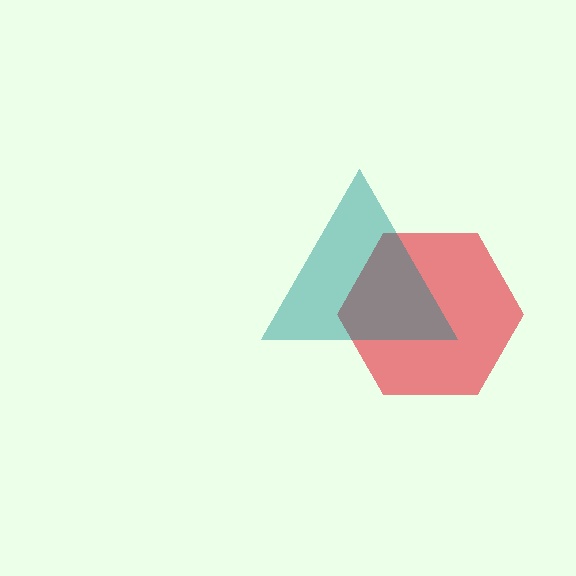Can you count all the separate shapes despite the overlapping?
Yes, there are 2 separate shapes.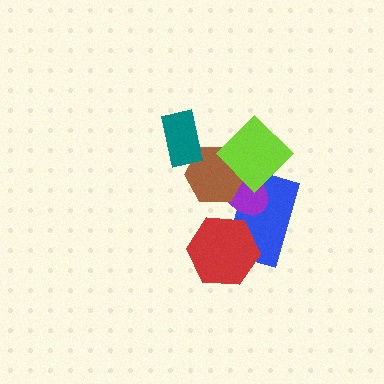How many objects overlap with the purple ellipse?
3 objects overlap with the purple ellipse.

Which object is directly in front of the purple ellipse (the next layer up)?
The brown hexagon is directly in front of the purple ellipse.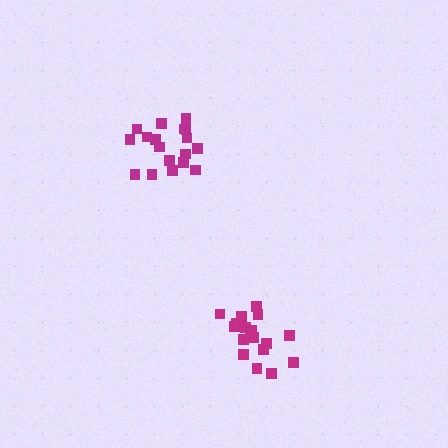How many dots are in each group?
Group 1: 18 dots, Group 2: 19 dots (37 total).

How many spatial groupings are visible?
There are 2 spatial groupings.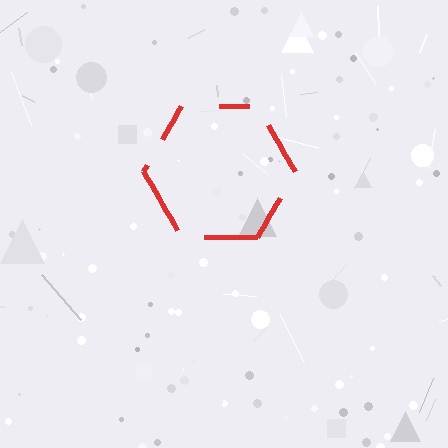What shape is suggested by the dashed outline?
The dashed outline suggests a hexagon.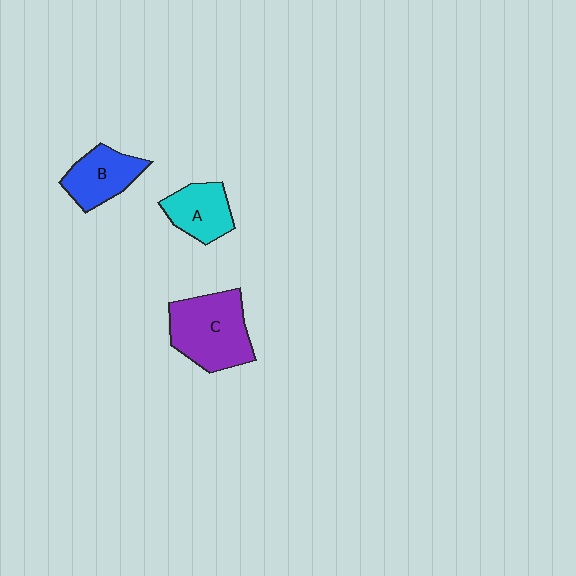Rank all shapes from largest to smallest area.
From largest to smallest: C (purple), B (blue), A (cyan).